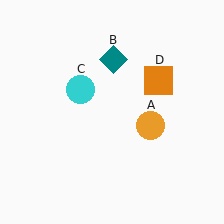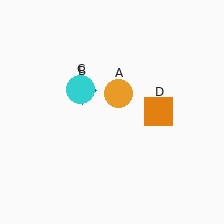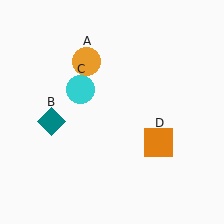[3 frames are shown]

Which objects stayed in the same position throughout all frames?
Cyan circle (object C) remained stationary.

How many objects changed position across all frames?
3 objects changed position: orange circle (object A), teal diamond (object B), orange square (object D).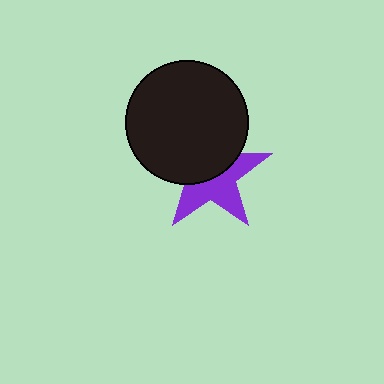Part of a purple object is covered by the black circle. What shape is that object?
It is a star.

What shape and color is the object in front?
The object in front is a black circle.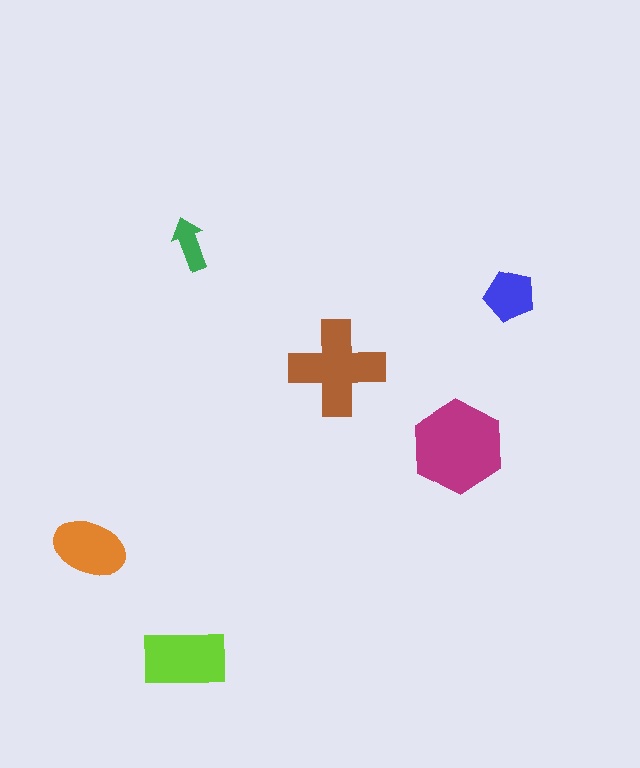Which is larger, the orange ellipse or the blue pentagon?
The orange ellipse.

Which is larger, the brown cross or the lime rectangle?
The brown cross.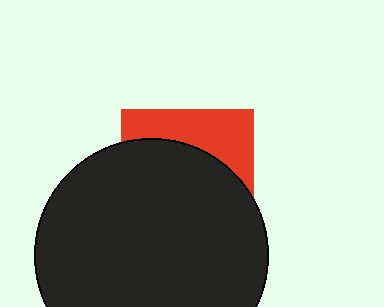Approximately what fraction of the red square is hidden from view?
Roughly 68% of the red square is hidden behind the black circle.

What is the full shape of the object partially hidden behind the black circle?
The partially hidden object is a red square.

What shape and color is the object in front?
The object in front is a black circle.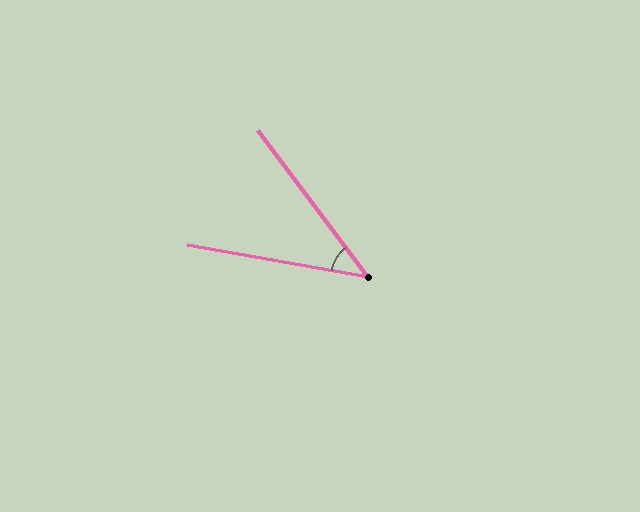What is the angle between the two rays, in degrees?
Approximately 43 degrees.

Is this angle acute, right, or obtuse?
It is acute.